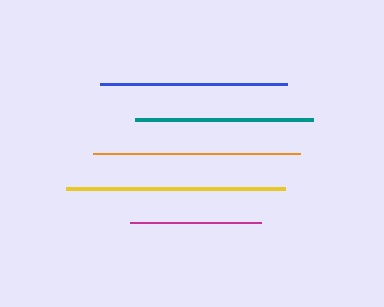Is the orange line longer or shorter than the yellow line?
The yellow line is longer than the orange line.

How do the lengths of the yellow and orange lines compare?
The yellow and orange lines are approximately the same length.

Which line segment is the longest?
The yellow line is the longest at approximately 219 pixels.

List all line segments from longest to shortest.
From longest to shortest: yellow, orange, blue, teal, magenta.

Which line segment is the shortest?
The magenta line is the shortest at approximately 131 pixels.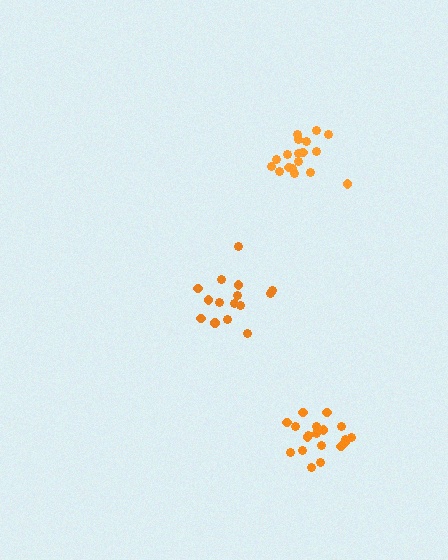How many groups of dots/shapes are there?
There are 3 groups.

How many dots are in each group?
Group 1: 15 dots, Group 2: 19 dots, Group 3: 18 dots (52 total).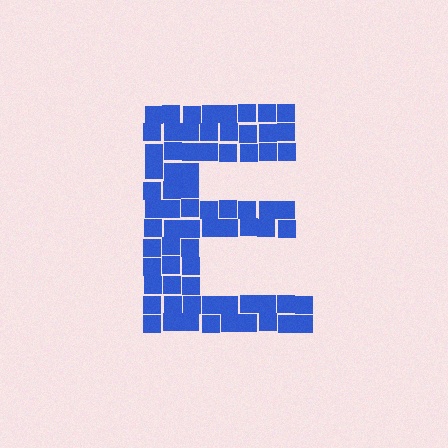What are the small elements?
The small elements are squares.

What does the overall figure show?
The overall figure shows the letter E.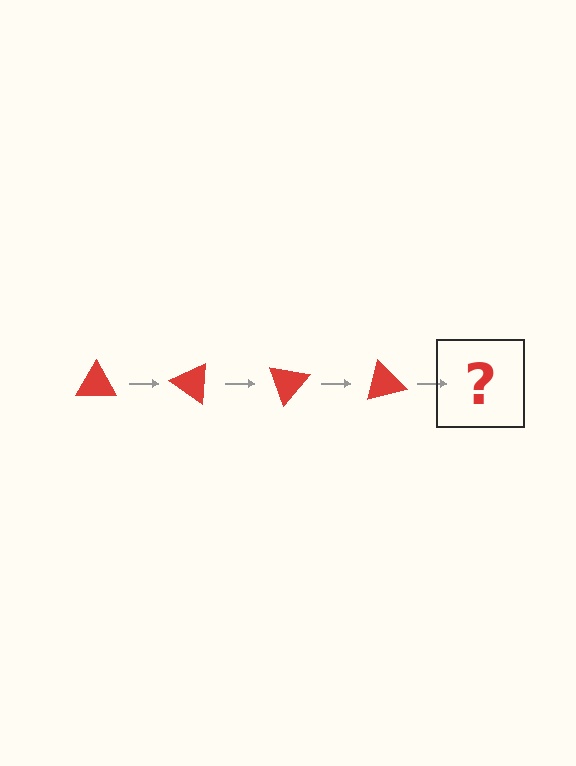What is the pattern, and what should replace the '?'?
The pattern is that the triangle rotates 35 degrees each step. The '?' should be a red triangle rotated 140 degrees.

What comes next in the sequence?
The next element should be a red triangle rotated 140 degrees.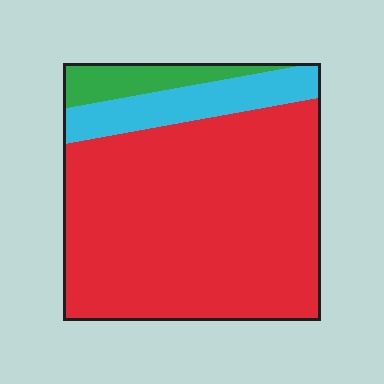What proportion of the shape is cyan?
Cyan takes up less than a sixth of the shape.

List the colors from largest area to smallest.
From largest to smallest: red, cyan, green.